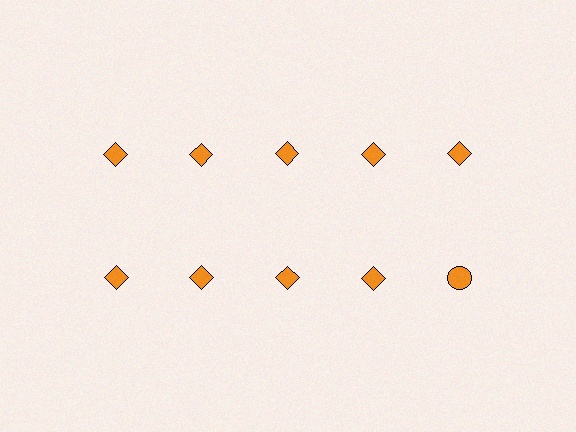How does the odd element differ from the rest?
It has a different shape: circle instead of diamond.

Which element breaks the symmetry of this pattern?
The orange circle in the second row, rightmost column breaks the symmetry. All other shapes are orange diamonds.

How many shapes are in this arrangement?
There are 10 shapes arranged in a grid pattern.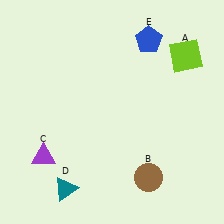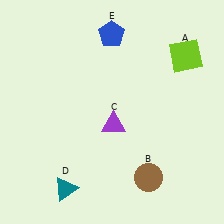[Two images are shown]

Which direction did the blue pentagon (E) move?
The blue pentagon (E) moved left.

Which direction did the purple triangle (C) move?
The purple triangle (C) moved right.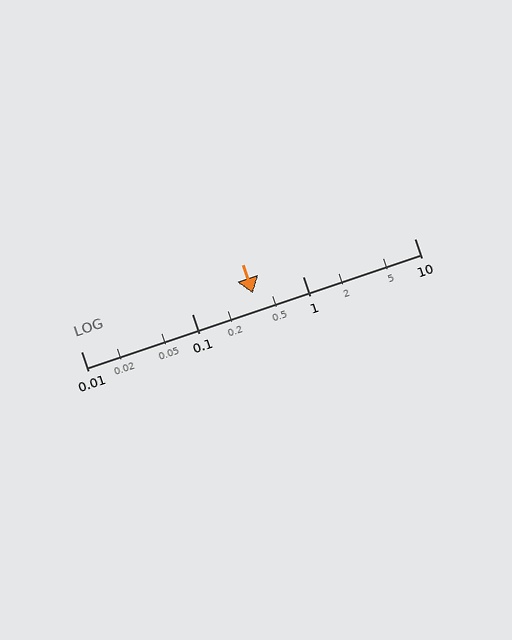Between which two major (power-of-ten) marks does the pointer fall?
The pointer is between 0.1 and 1.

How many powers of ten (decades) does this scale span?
The scale spans 3 decades, from 0.01 to 10.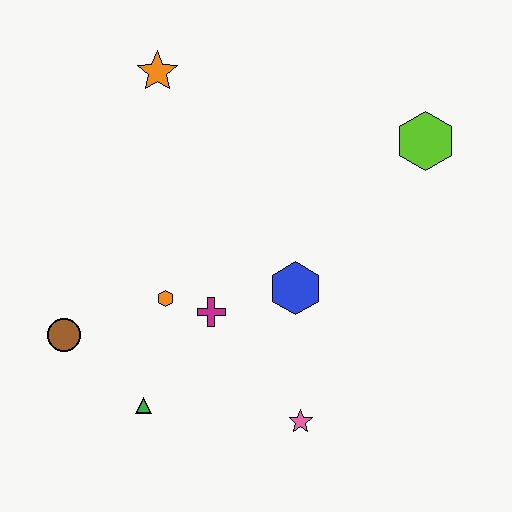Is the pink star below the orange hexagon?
Yes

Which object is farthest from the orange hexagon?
The lime hexagon is farthest from the orange hexagon.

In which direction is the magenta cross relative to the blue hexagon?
The magenta cross is to the left of the blue hexagon.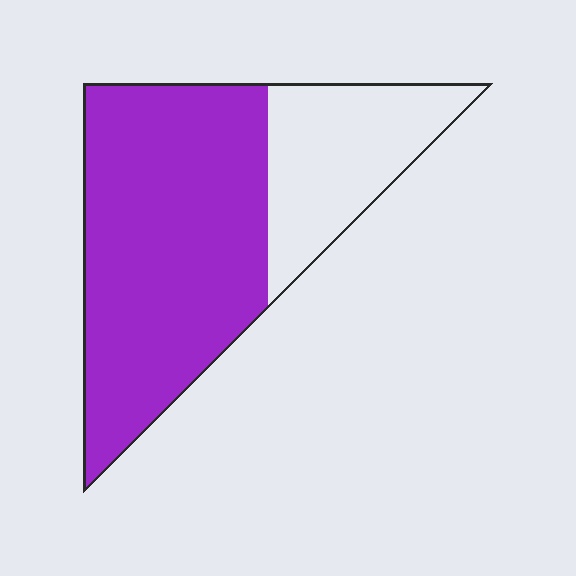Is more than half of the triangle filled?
Yes.